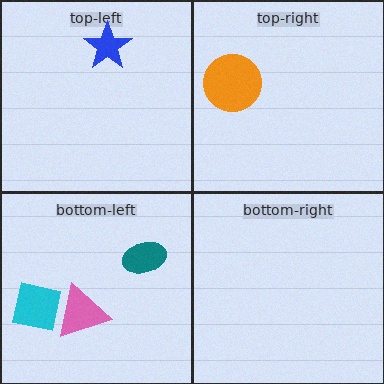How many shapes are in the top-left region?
1.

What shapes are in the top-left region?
The blue star.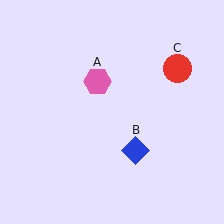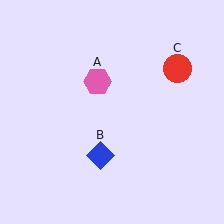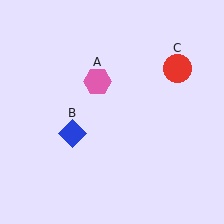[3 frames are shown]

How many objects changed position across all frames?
1 object changed position: blue diamond (object B).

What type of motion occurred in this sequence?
The blue diamond (object B) rotated clockwise around the center of the scene.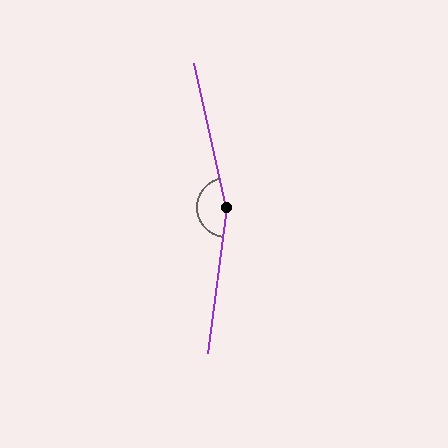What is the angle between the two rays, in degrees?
Approximately 160 degrees.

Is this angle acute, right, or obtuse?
It is obtuse.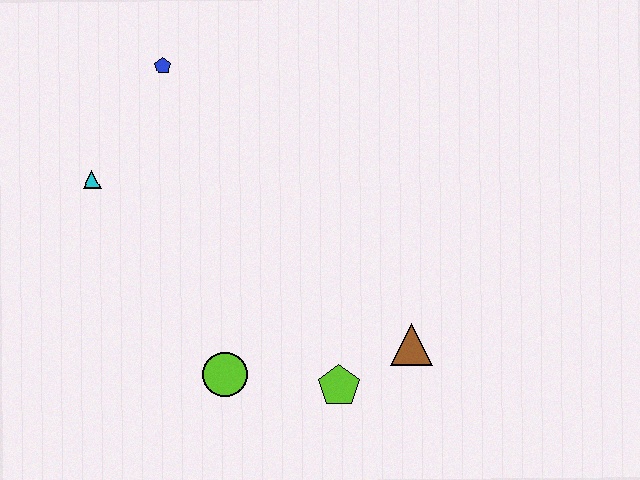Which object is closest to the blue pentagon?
The cyan triangle is closest to the blue pentagon.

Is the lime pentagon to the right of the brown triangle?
No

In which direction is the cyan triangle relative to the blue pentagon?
The cyan triangle is below the blue pentagon.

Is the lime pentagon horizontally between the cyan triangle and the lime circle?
No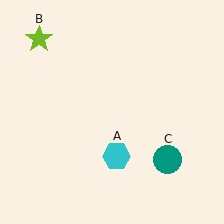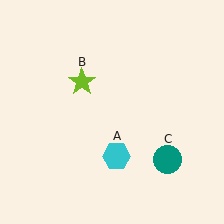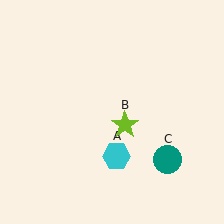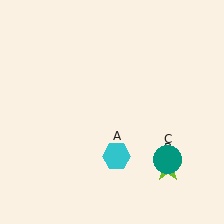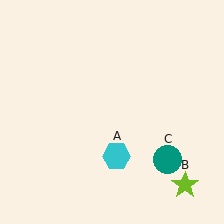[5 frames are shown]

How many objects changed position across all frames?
1 object changed position: lime star (object B).